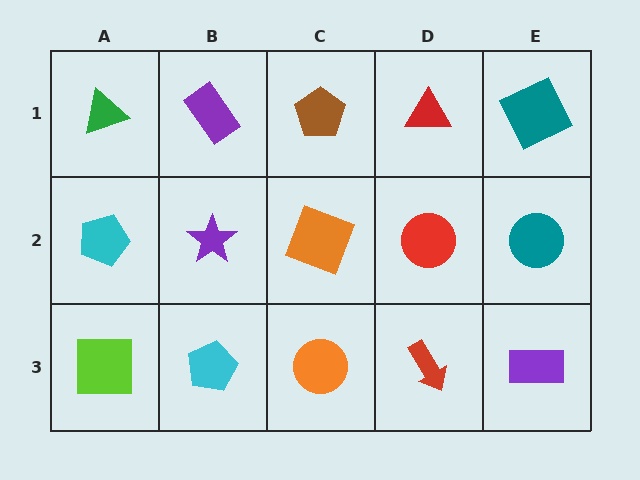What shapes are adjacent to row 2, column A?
A green triangle (row 1, column A), a lime square (row 3, column A), a purple star (row 2, column B).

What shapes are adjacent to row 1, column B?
A purple star (row 2, column B), a green triangle (row 1, column A), a brown pentagon (row 1, column C).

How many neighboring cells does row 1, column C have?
3.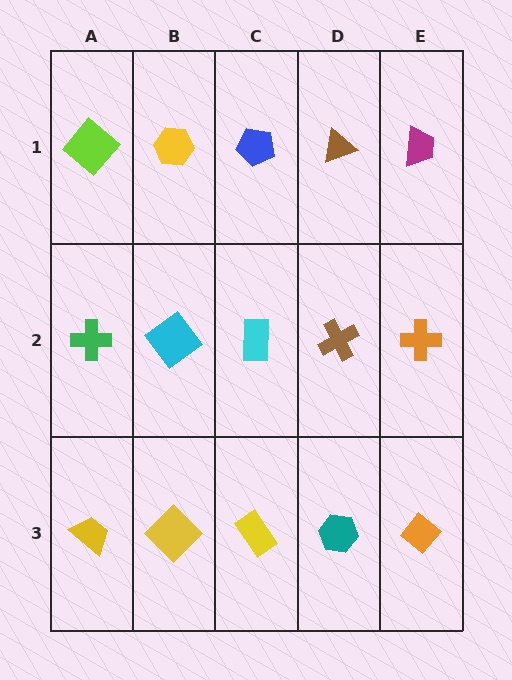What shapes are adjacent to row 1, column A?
A green cross (row 2, column A), a yellow hexagon (row 1, column B).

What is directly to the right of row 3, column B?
A yellow rectangle.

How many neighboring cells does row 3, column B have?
3.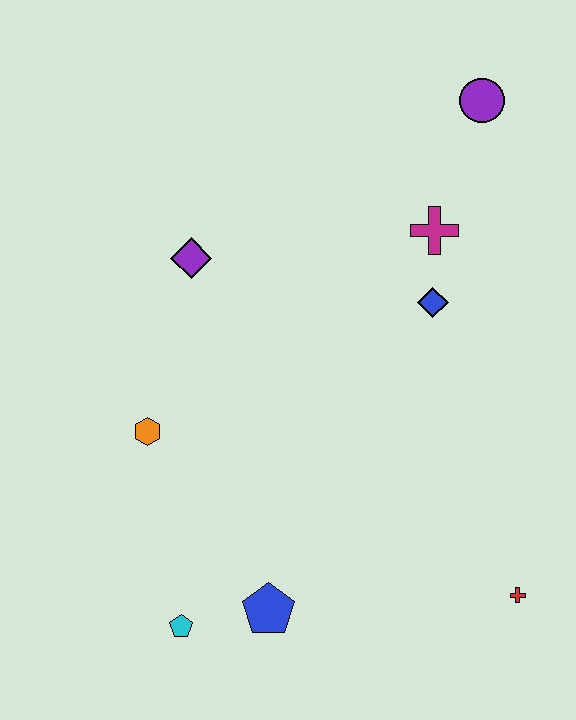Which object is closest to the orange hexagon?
The purple diamond is closest to the orange hexagon.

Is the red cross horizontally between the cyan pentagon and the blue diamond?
No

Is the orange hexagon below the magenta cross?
Yes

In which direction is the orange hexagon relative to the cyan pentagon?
The orange hexagon is above the cyan pentagon.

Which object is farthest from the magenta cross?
The cyan pentagon is farthest from the magenta cross.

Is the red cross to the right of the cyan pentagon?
Yes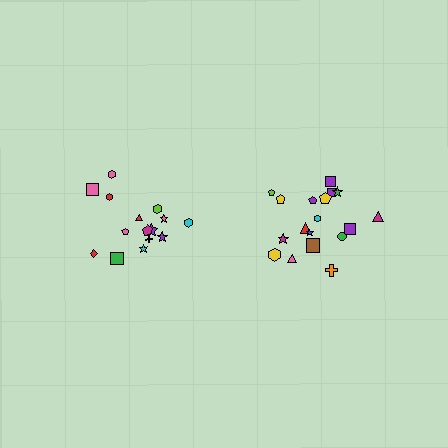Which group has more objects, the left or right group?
The right group.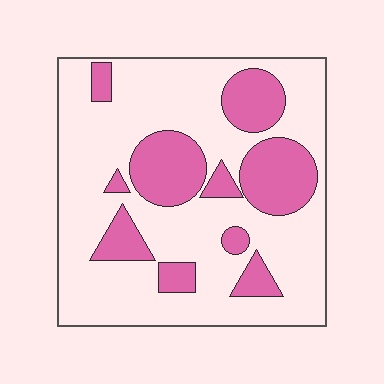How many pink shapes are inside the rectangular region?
10.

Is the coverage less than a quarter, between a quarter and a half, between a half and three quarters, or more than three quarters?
Between a quarter and a half.